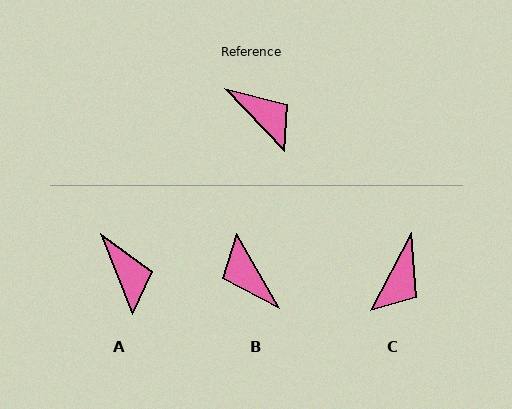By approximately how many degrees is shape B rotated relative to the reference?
Approximately 166 degrees counter-clockwise.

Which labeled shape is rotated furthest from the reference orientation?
B, about 166 degrees away.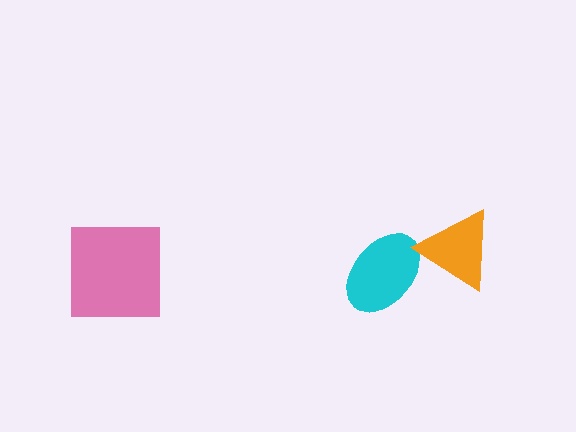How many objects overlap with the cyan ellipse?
1 object overlaps with the cyan ellipse.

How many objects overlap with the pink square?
0 objects overlap with the pink square.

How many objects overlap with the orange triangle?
1 object overlaps with the orange triangle.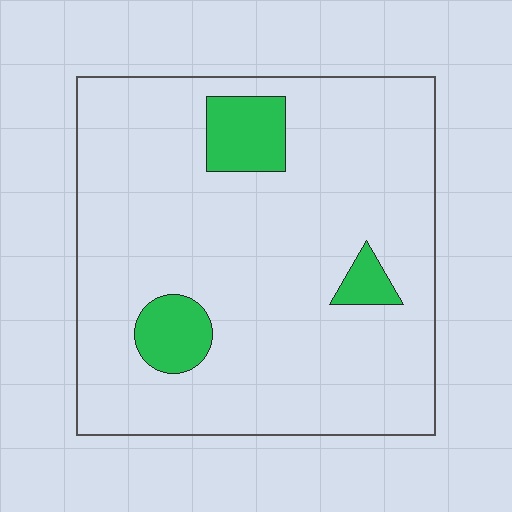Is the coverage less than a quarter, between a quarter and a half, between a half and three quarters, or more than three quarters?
Less than a quarter.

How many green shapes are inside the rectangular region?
3.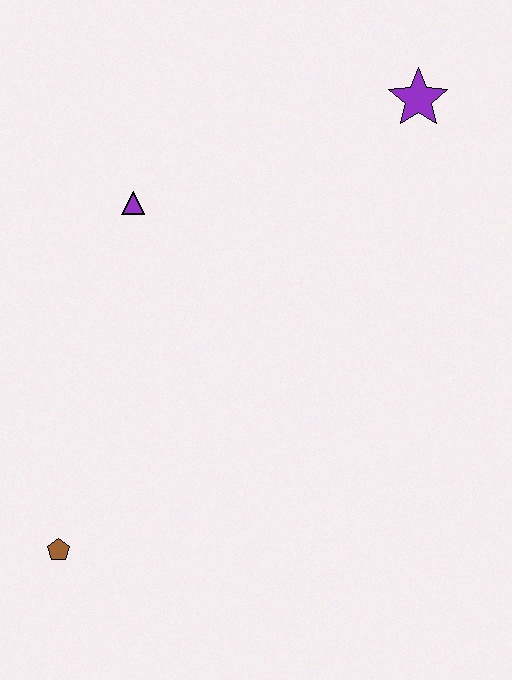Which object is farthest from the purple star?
The brown pentagon is farthest from the purple star.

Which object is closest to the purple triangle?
The purple star is closest to the purple triangle.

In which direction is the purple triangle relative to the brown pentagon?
The purple triangle is above the brown pentagon.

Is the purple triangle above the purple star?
No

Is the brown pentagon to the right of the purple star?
No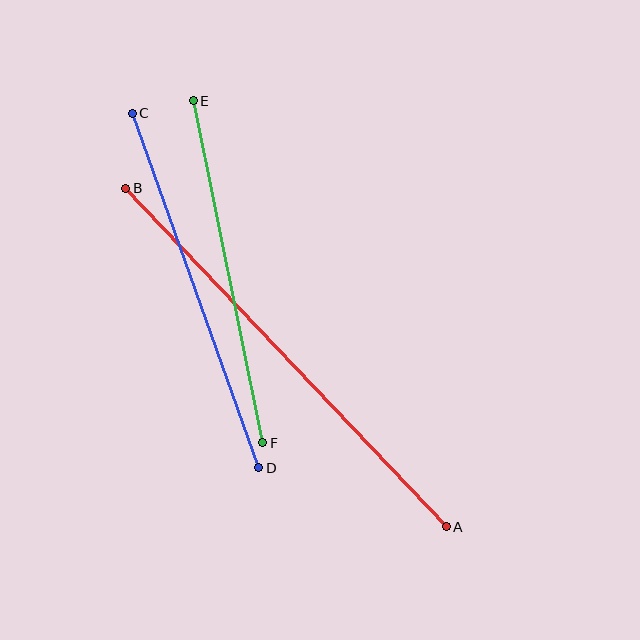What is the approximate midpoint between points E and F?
The midpoint is at approximately (228, 272) pixels.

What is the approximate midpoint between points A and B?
The midpoint is at approximately (286, 358) pixels.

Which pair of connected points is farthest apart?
Points A and B are farthest apart.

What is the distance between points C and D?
The distance is approximately 376 pixels.